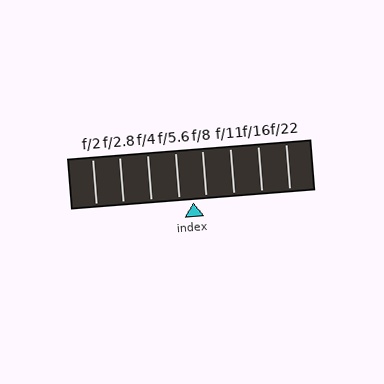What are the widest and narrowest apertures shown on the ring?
The widest aperture shown is f/2 and the narrowest is f/22.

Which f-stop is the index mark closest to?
The index mark is closest to f/8.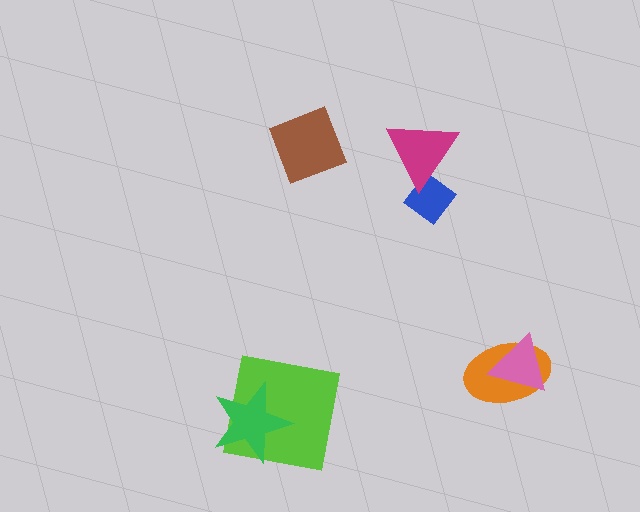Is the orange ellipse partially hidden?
Yes, it is partially covered by another shape.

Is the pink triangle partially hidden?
No, no other shape covers it.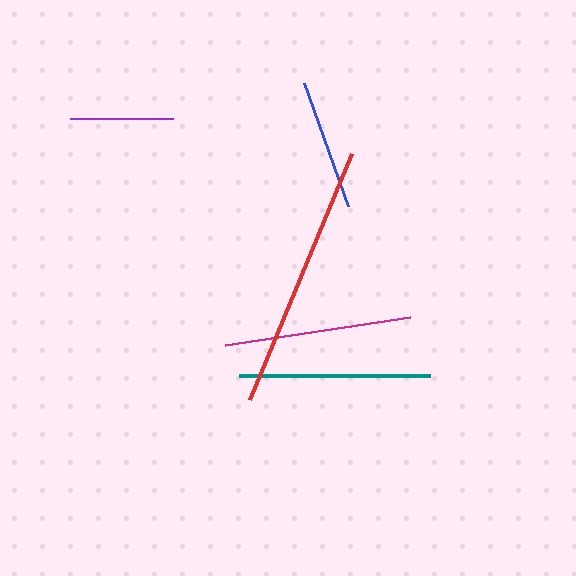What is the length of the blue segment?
The blue segment is approximately 130 pixels long.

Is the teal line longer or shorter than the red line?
The red line is longer than the teal line.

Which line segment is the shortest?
The purple line is the shortest at approximately 103 pixels.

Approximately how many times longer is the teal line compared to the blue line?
The teal line is approximately 1.5 times the length of the blue line.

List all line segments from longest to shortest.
From longest to shortest: red, teal, magenta, blue, purple.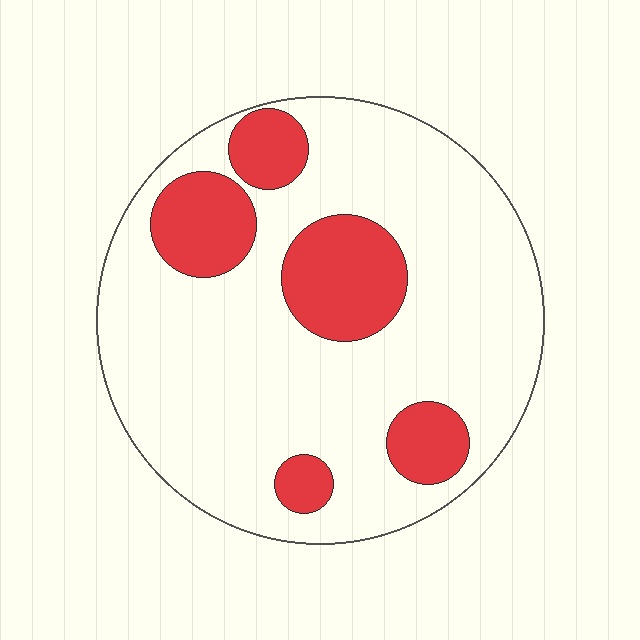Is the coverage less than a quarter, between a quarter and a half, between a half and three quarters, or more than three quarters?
Less than a quarter.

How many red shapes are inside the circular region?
5.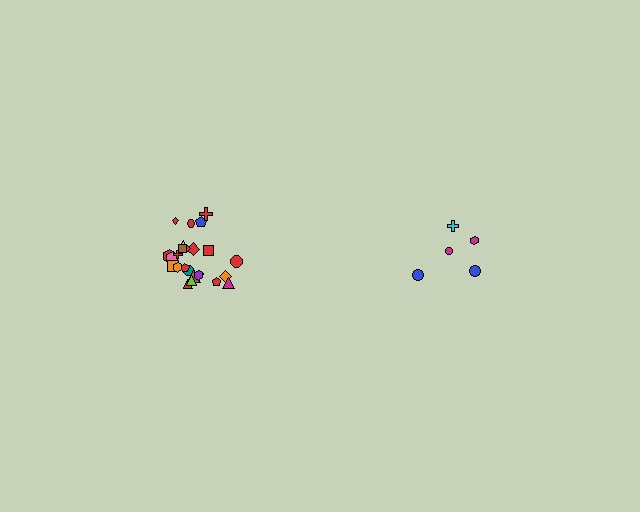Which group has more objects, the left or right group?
The left group.